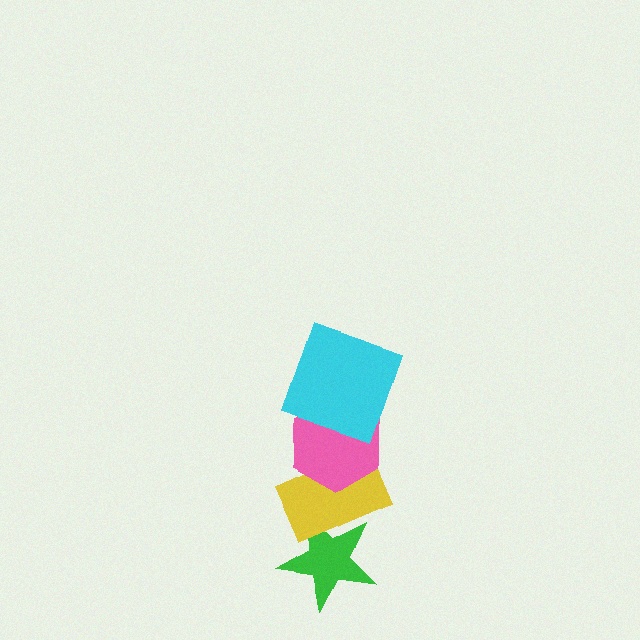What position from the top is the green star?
The green star is 4th from the top.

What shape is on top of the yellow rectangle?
The pink hexagon is on top of the yellow rectangle.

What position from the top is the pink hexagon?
The pink hexagon is 2nd from the top.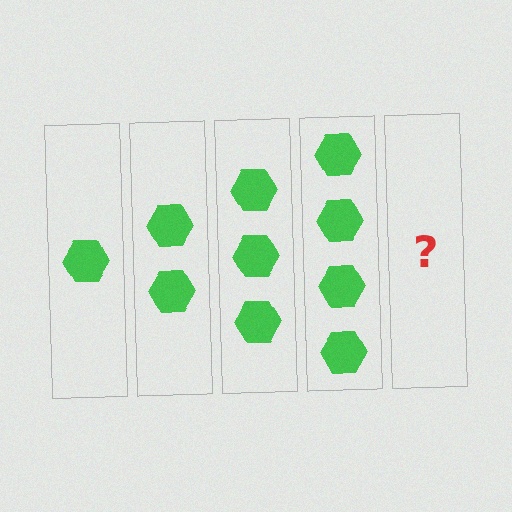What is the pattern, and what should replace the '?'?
The pattern is that each step adds one more hexagon. The '?' should be 5 hexagons.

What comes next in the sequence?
The next element should be 5 hexagons.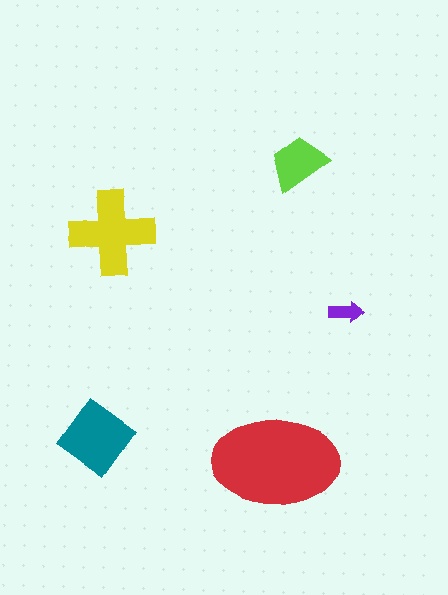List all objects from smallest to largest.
The purple arrow, the lime trapezoid, the teal diamond, the yellow cross, the red ellipse.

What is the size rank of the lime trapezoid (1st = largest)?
4th.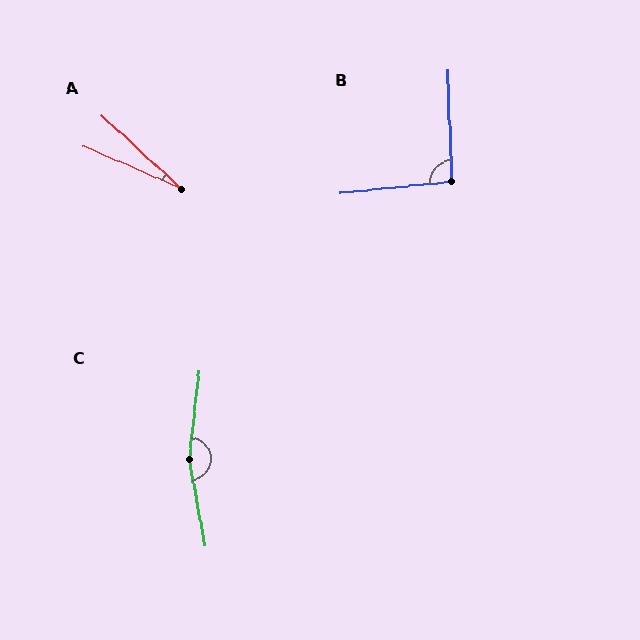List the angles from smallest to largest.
A (19°), B (94°), C (163°).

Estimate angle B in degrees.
Approximately 94 degrees.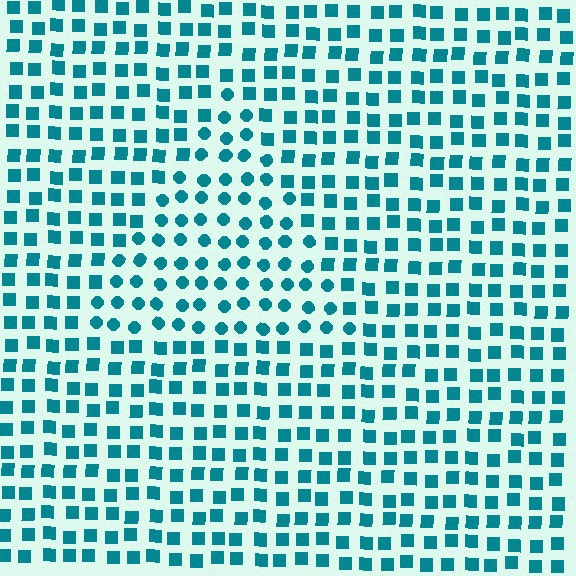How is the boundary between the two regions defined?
The boundary is defined by a change in element shape: circles inside vs. squares outside. All elements share the same color and spacing.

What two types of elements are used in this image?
The image uses circles inside the triangle region and squares outside it.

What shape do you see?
I see a triangle.